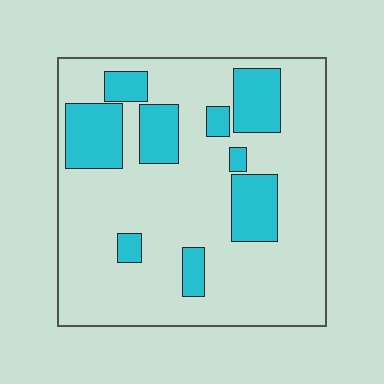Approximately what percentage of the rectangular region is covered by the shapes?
Approximately 25%.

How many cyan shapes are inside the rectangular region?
9.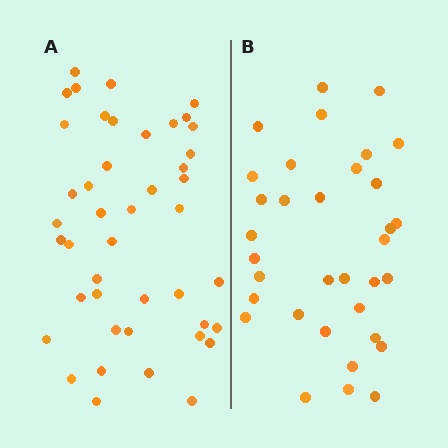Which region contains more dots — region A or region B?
Region A (the left region) has more dots.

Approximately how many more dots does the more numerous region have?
Region A has roughly 10 or so more dots than region B.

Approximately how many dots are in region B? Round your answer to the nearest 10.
About 30 dots. (The exact count is 34, which rounds to 30.)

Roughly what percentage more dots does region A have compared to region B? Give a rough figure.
About 30% more.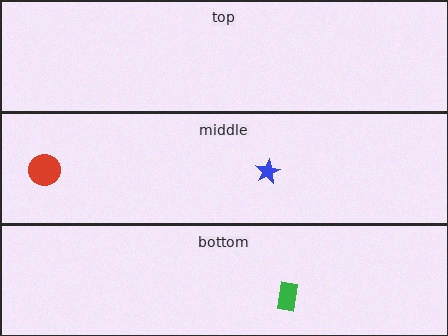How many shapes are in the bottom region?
1.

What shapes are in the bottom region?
The green rectangle.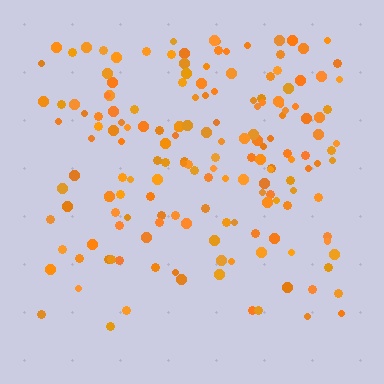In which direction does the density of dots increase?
From bottom to top, with the top side densest.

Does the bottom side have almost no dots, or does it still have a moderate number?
Still a moderate number, just noticeably fewer than the top.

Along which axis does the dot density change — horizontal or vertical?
Vertical.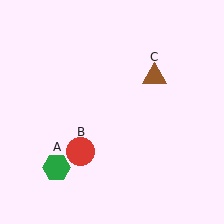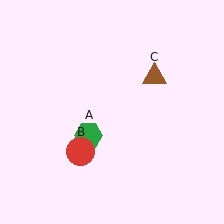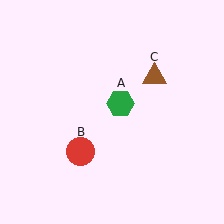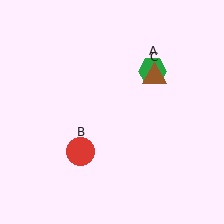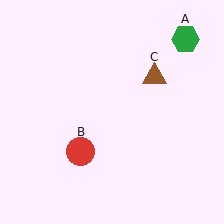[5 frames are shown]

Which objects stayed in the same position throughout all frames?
Red circle (object B) and brown triangle (object C) remained stationary.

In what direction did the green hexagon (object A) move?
The green hexagon (object A) moved up and to the right.